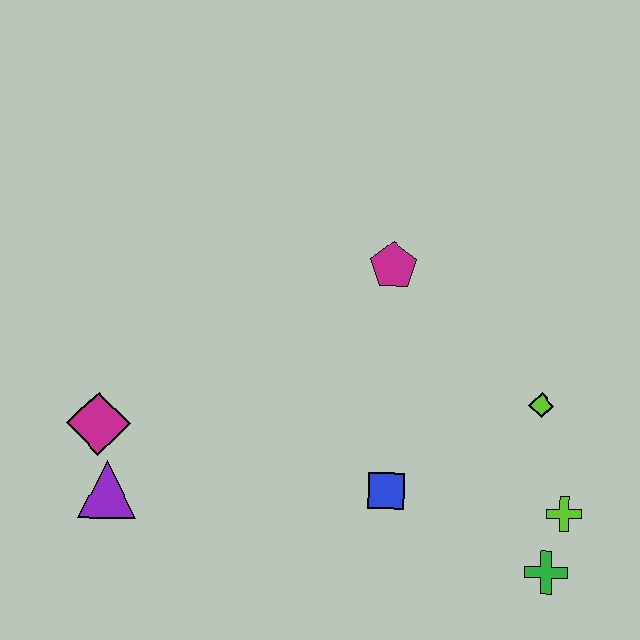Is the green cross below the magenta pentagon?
Yes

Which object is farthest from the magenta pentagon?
The purple triangle is farthest from the magenta pentagon.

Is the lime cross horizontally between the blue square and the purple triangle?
No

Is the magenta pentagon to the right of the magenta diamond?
Yes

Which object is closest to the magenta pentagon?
The lime diamond is closest to the magenta pentagon.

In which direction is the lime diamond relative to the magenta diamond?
The lime diamond is to the right of the magenta diamond.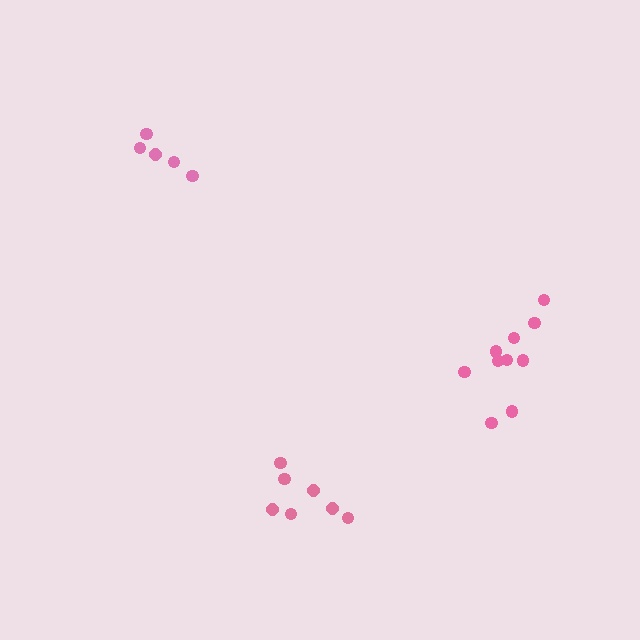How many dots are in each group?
Group 1: 5 dots, Group 2: 7 dots, Group 3: 10 dots (22 total).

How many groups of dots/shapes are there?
There are 3 groups.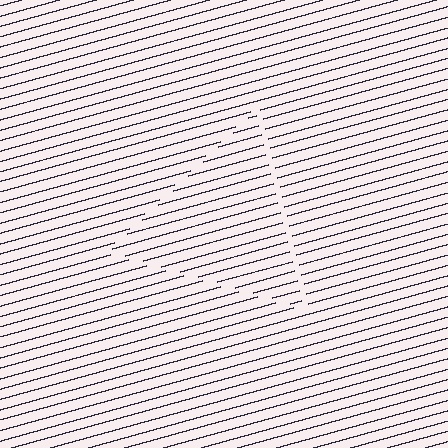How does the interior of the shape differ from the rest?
The interior of the shape contains the same grating, shifted by half a period — the contour is defined by the phase discontinuity where line-ends from the inner and outer gratings abut.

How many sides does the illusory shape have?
3 sides — the line-ends trace a triangle.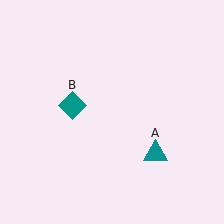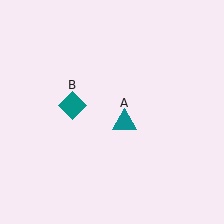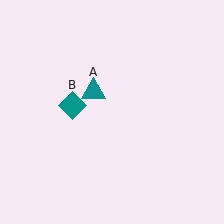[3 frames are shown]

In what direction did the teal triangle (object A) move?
The teal triangle (object A) moved up and to the left.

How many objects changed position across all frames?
1 object changed position: teal triangle (object A).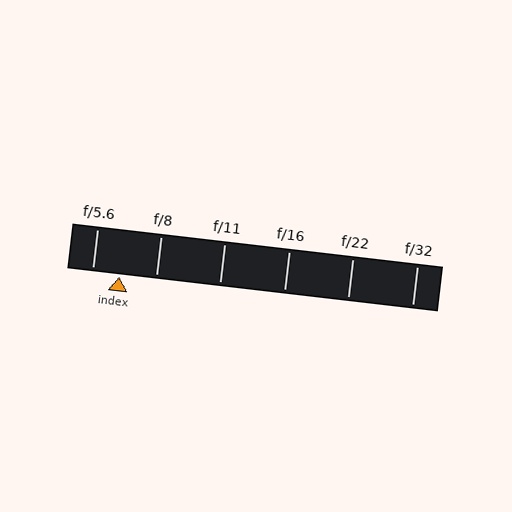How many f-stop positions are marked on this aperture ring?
There are 6 f-stop positions marked.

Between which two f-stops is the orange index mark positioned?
The index mark is between f/5.6 and f/8.